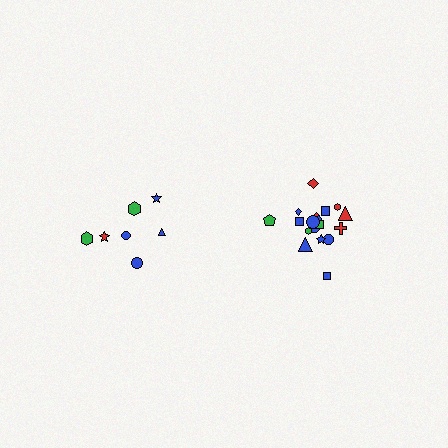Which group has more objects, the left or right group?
The right group.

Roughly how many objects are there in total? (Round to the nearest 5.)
Roughly 25 objects in total.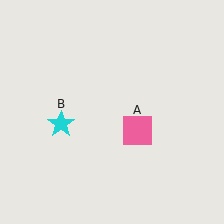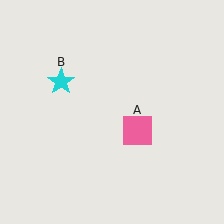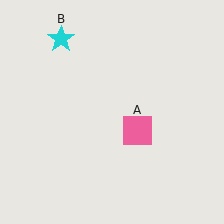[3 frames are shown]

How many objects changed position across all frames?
1 object changed position: cyan star (object B).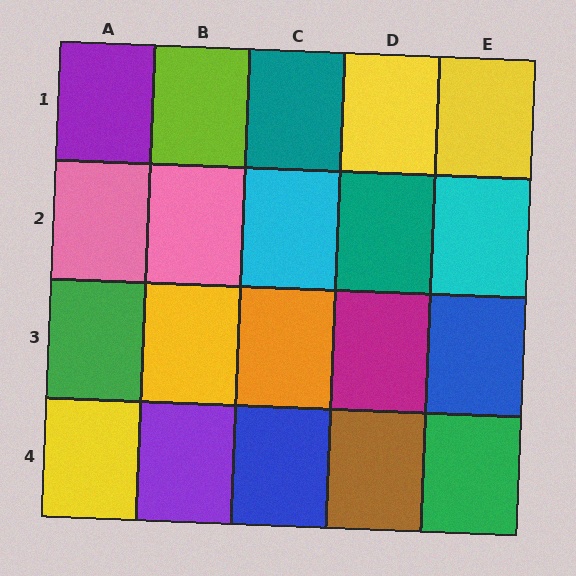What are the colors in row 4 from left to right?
Yellow, purple, blue, brown, green.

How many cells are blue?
2 cells are blue.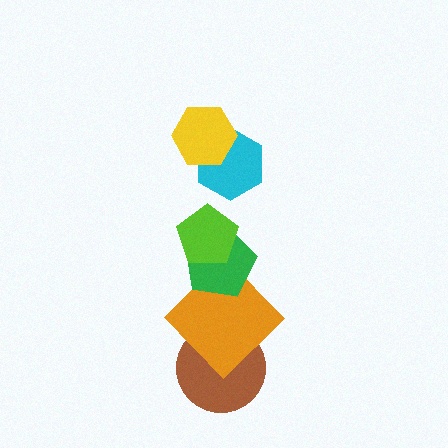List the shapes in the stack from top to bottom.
From top to bottom: the yellow hexagon, the cyan hexagon, the lime pentagon, the green pentagon, the orange diamond, the brown circle.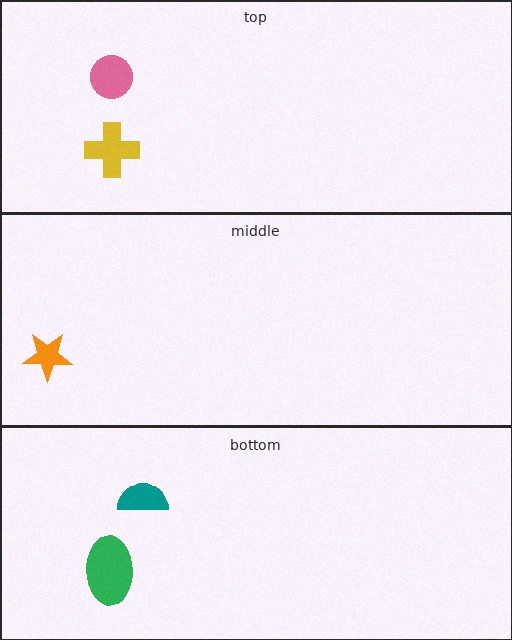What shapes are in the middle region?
The orange star.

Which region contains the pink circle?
The top region.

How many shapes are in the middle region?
1.